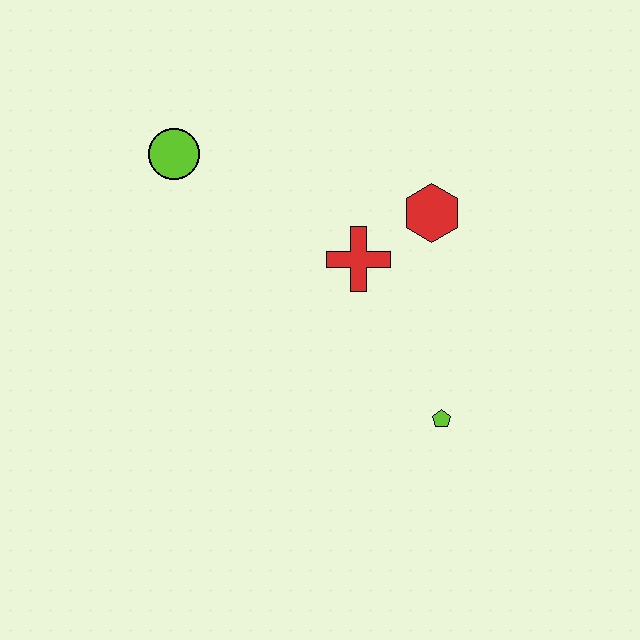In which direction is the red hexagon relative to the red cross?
The red hexagon is to the right of the red cross.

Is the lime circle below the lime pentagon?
No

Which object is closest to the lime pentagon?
The red cross is closest to the lime pentagon.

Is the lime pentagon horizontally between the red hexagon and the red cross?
No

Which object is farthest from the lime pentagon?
The lime circle is farthest from the lime pentagon.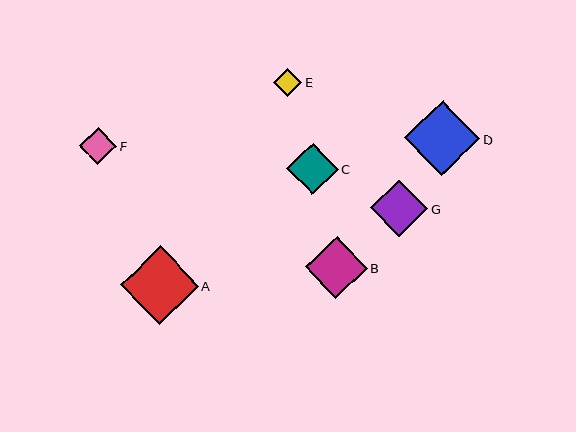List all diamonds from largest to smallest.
From largest to smallest: A, D, B, G, C, F, E.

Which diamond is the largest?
Diamond A is the largest with a size of approximately 78 pixels.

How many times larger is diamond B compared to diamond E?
Diamond B is approximately 2.2 times the size of diamond E.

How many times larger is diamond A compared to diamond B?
Diamond A is approximately 1.3 times the size of diamond B.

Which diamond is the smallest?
Diamond E is the smallest with a size of approximately 28 pixels.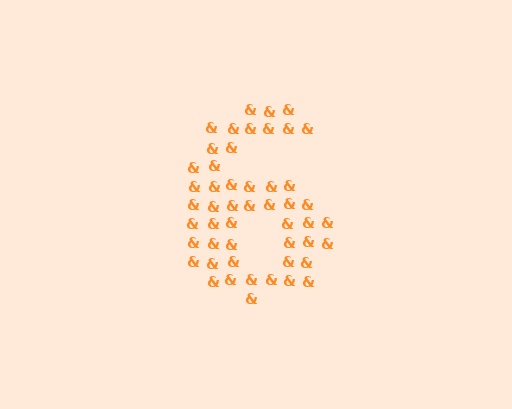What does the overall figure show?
The overall figure shows the digit 6.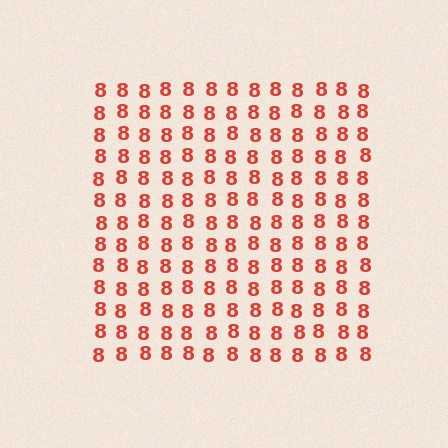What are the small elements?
The small elements are digit 8's.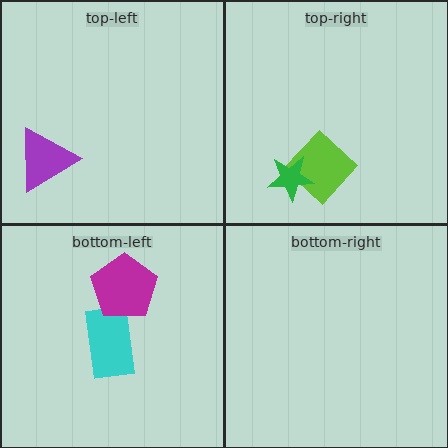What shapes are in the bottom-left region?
The cyan rectangle, the magenta pentagon.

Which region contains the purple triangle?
The top-left region.